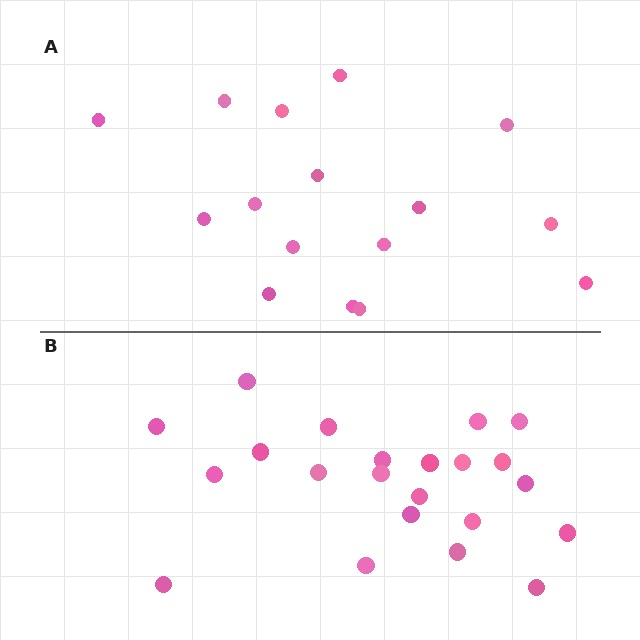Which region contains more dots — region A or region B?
Region B (the bottom region) has more dots.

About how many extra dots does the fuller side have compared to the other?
Region B has about 6 more dots than region A.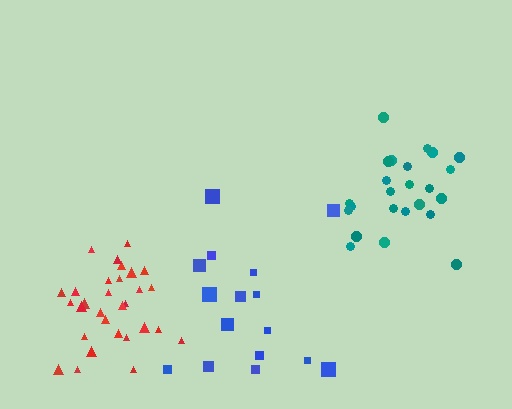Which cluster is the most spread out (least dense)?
Blue.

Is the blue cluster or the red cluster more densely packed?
Red.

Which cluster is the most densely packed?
Red.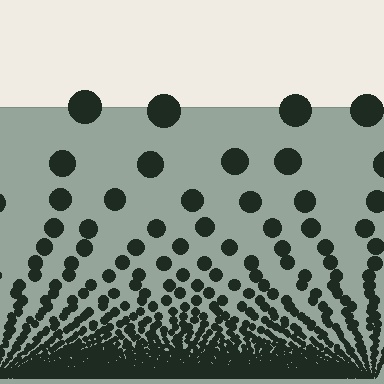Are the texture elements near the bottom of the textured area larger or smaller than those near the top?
Smaller. The gradient is inverted — elements near the bottom are smaller and denser.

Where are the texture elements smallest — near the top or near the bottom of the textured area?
Near the bottom.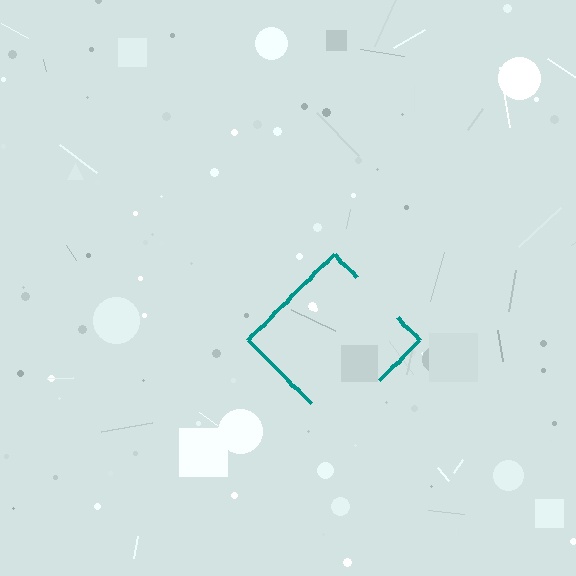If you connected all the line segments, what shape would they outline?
They would outline a diamond.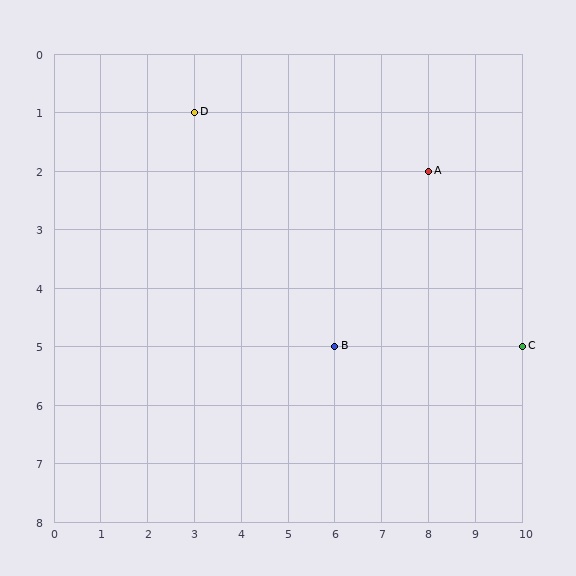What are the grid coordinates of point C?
Point C is at grid coordinates (10, 5).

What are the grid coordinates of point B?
Point B is at grid coordinates (6, 5).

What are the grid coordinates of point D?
Point D is at grid coordinates (3, 1).